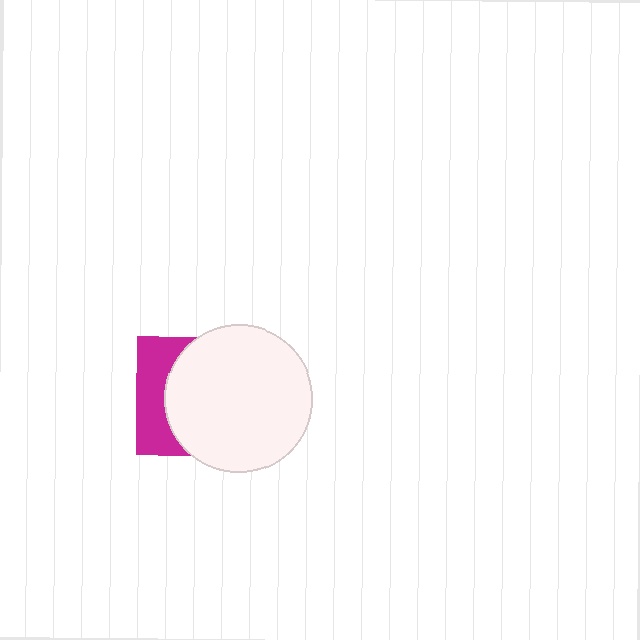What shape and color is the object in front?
The object in front is a white circle.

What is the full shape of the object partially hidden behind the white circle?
The partially hidden object is a magenta square.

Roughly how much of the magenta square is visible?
A small part of it is visible (roughly 31%).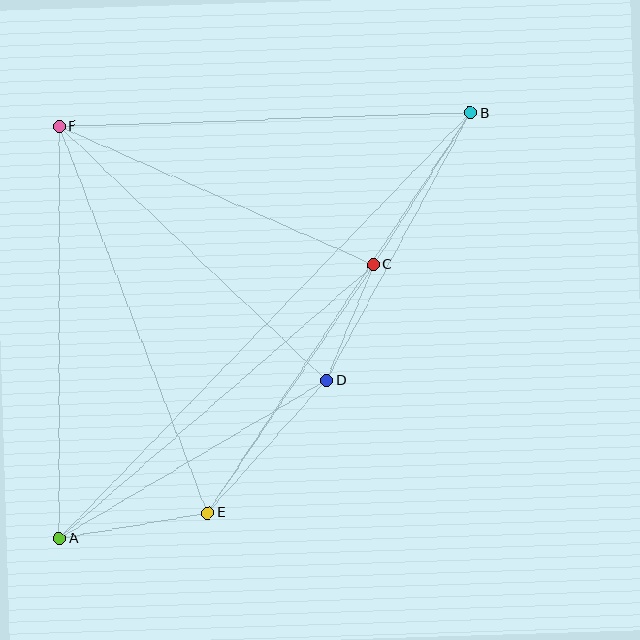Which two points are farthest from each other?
Points A and B are farthest from each other.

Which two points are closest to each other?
Points C and D are closest to each other.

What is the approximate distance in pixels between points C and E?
The distance between C and E is approximately 299 pixels.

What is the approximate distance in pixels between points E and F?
The distance between E and F is approximately 414 pixels.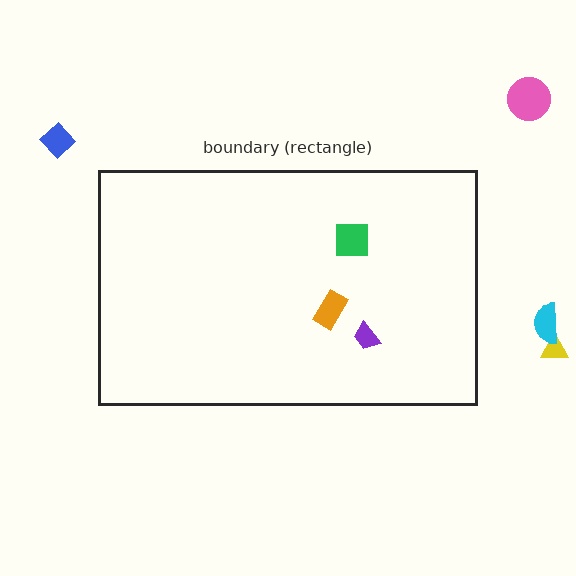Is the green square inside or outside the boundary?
Inside.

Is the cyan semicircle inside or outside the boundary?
Outside.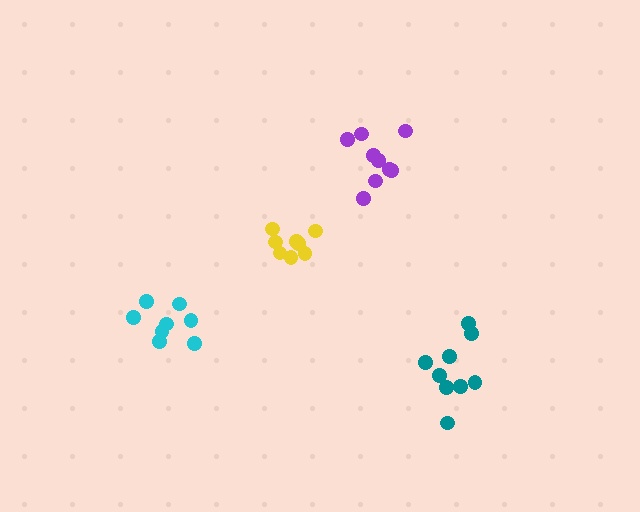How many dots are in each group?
Group 1: 8 dots, Group 2: 9 dots, Group 3: 8 dots, Group 4: 9 dots (34 total).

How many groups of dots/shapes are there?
There are 4 groups.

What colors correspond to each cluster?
The clusters are colored: yellow, teal, cyan, purple.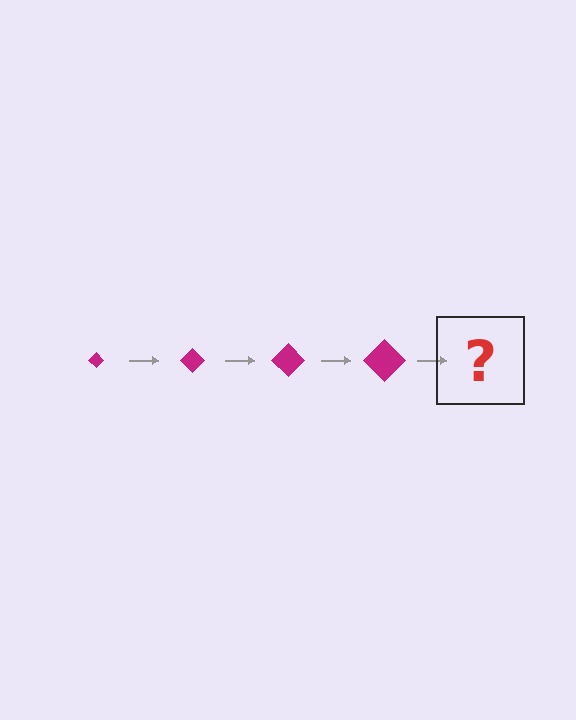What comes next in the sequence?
The next element should be a magenta diamond, larger than the previous one.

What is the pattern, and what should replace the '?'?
The pattern is that the diamond gets progressively larger each step. The '?' should be a magenta diamond, larger than the previous one.